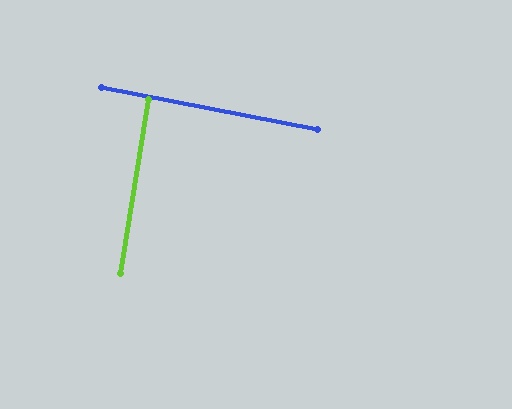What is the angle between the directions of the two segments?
Approximately 88 degrees.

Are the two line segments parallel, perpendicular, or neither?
Perpendicular — they meet at approximately 88°.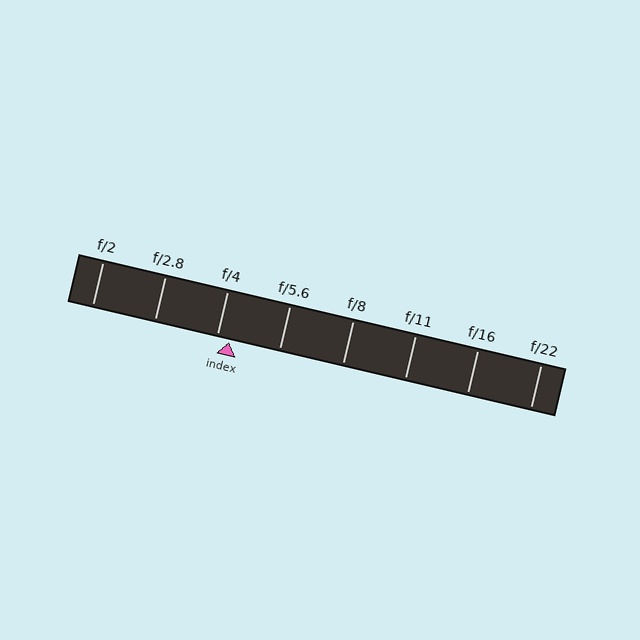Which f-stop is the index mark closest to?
The index mark is closest to f/4.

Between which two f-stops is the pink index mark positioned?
The index mark is between f/4 and f/5.6.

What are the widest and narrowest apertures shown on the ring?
The widest aperture shown is f/2 and the narrowest is f/22.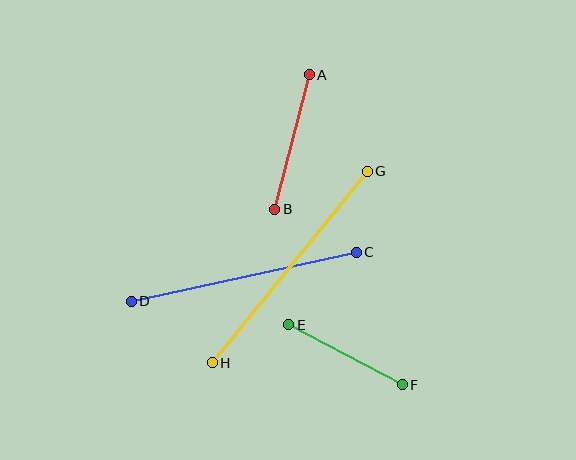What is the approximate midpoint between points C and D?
The midpoint is at approximately (244, 277) pixels.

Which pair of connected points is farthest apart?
Points G and H are farthest apart.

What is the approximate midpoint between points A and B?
The midpoint is at approximately (292, 142) pixels.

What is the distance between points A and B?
The distance is approximately 139 pixels.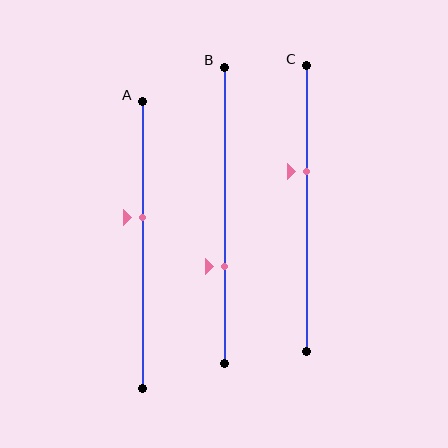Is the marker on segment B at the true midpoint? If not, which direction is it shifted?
No, the marker on segment B is shifted downward by about 17% of the segment length.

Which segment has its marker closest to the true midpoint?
Segment A has its marker closest to the true midpoint.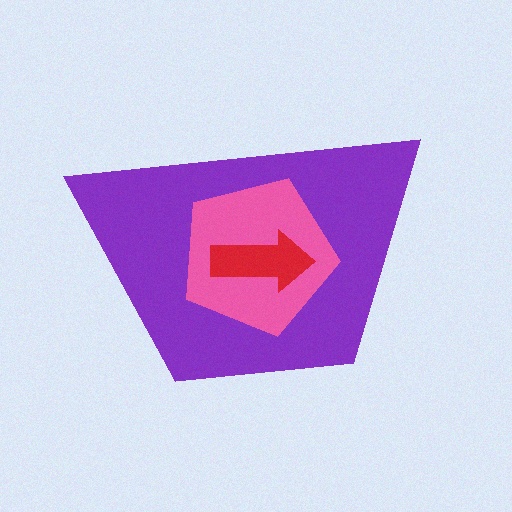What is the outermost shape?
The purple trapezoid.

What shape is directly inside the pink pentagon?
The red arrow.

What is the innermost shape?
The red arrow.